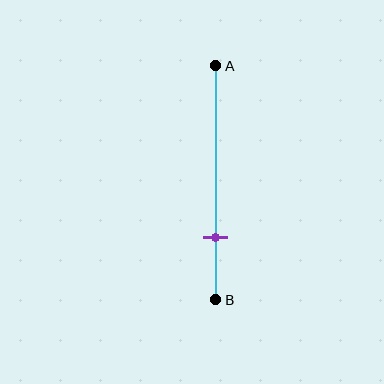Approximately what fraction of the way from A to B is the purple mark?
The purple mark is approximately 75% of the way from A to B.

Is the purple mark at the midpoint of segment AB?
No, the mark is at about 75% from A, not at the 50% midpoint.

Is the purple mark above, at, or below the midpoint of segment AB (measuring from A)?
The purple mark is below the midpoint of segment AB.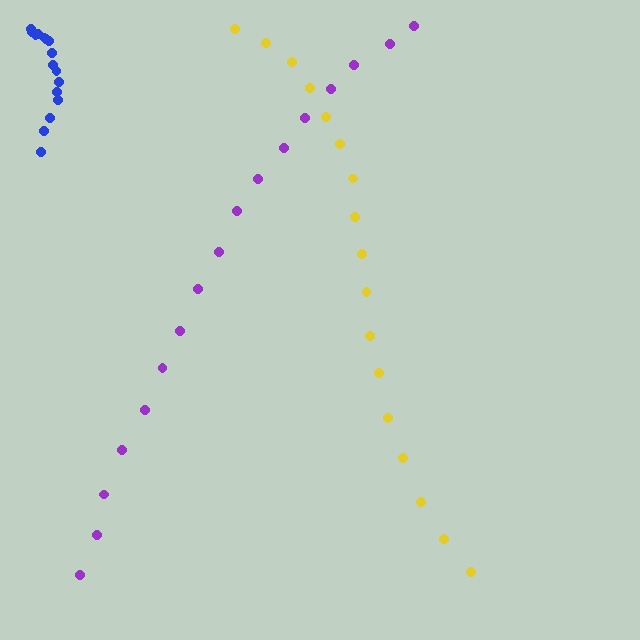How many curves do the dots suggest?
There are 3 distinct paths.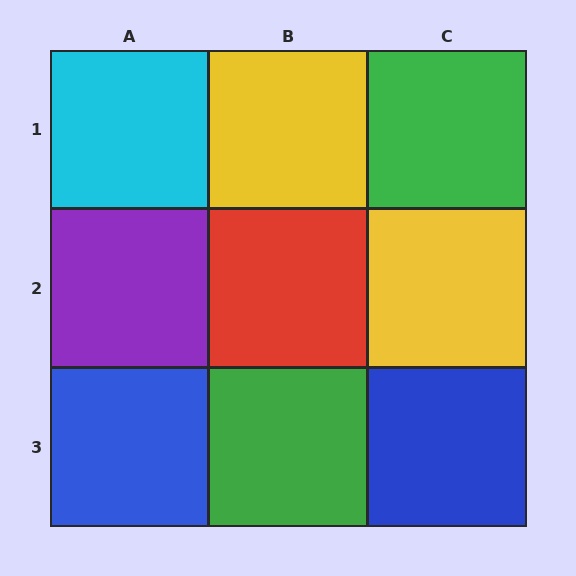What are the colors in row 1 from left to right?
Cyan, yellow, green.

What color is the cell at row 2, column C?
Yellow.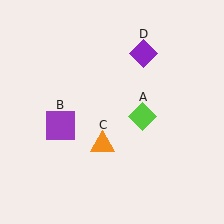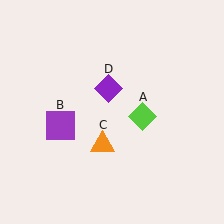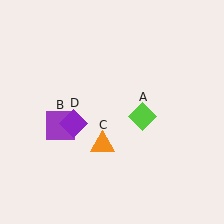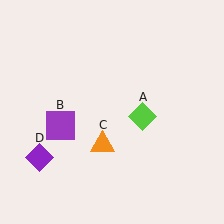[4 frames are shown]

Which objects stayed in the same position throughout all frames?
Lime diamond (object A) and purple square (object B) and orange triangle (object C) remained stationary.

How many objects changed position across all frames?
1 object changed position: purple diamond (object D).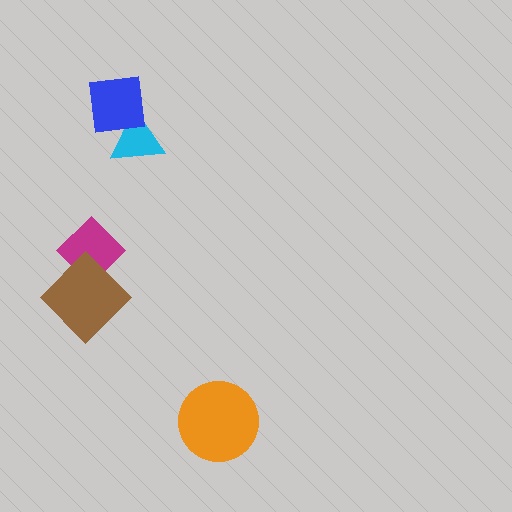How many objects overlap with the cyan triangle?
1 object overlaps with the cyan triangle.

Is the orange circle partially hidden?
No, no other shape covers it.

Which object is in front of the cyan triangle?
The blue square is in front of the cyan triangle.